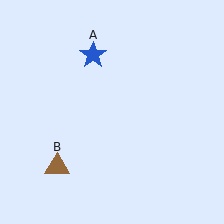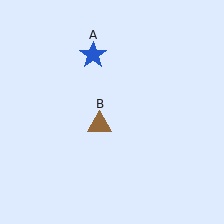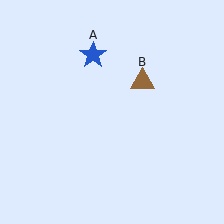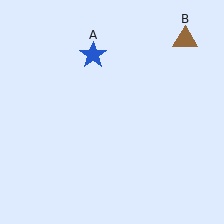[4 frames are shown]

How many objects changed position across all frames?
1 object changed position: brown triangle (object B).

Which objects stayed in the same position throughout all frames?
Blue star (object A) remained stationary.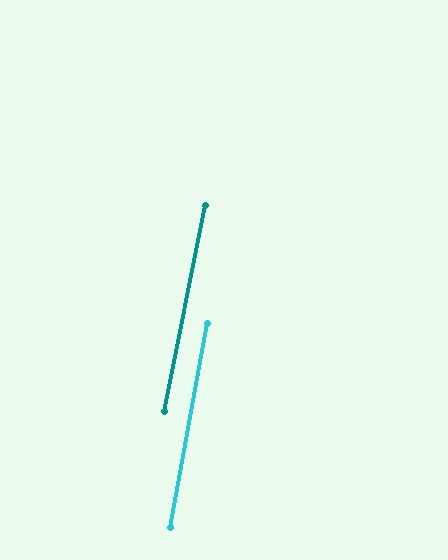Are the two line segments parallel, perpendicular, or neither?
Parallel — their directions differ by only 0.9°.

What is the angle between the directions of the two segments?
Approximately 1 degree.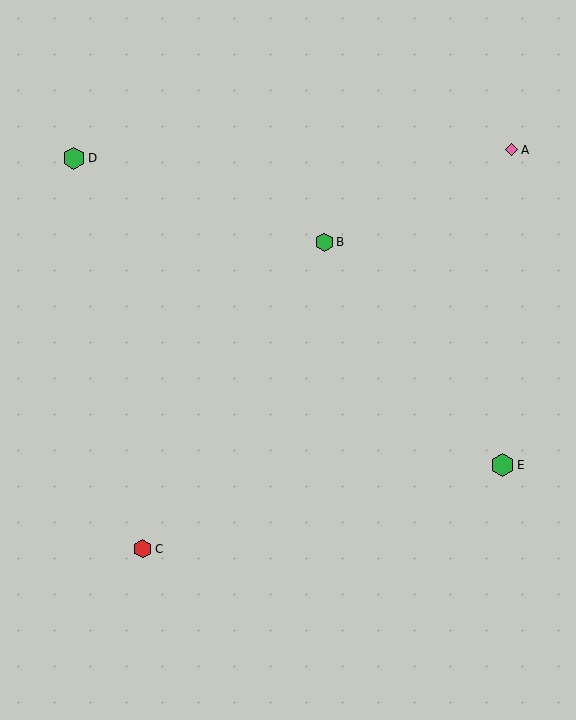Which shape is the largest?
The green hexagon (labeled E) is the largest.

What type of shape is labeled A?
Shape A is a pink diamond.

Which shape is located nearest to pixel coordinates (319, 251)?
The green hexagon (labeled B) at (324, 242) is nearest to that location.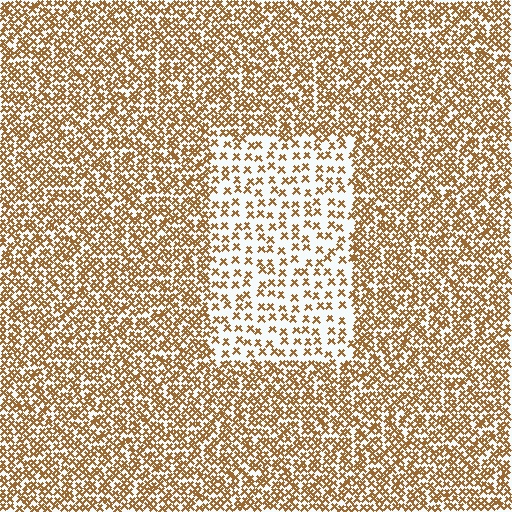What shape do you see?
I see a rectangle.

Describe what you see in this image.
The image contains small brown elements arranged at two different densities. A rectangle-shaped region is visible where the elements are less densely packed than the surrounding area.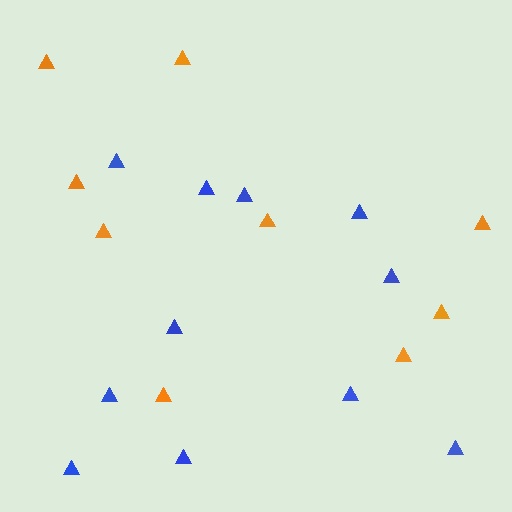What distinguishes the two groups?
There are 2 groups: one group of orange triangles (9) and one group of blue triangles (11).